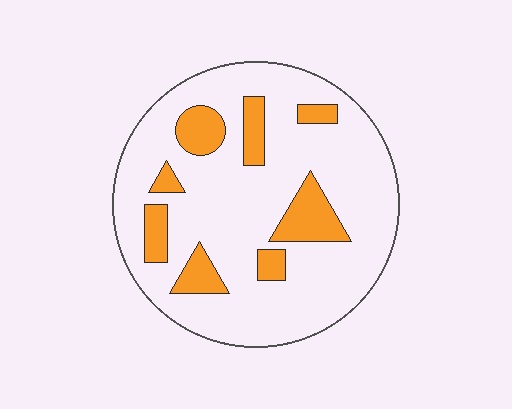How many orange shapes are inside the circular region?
8.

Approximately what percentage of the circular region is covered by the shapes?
Approximately 20%.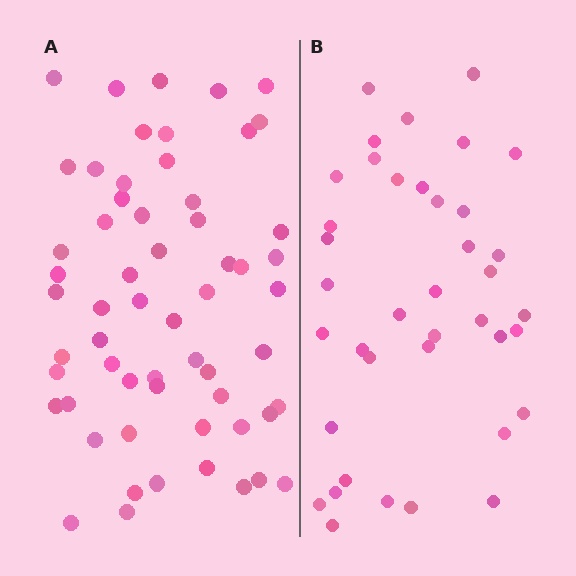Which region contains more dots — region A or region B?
Region A (the left region) has more dots.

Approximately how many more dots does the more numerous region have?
Region A has approximately 20 more dots than region B.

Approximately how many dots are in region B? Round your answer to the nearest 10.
About 40 dots. (The exact count is 39, which rounds to 40.)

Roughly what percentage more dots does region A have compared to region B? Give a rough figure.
About 50% more.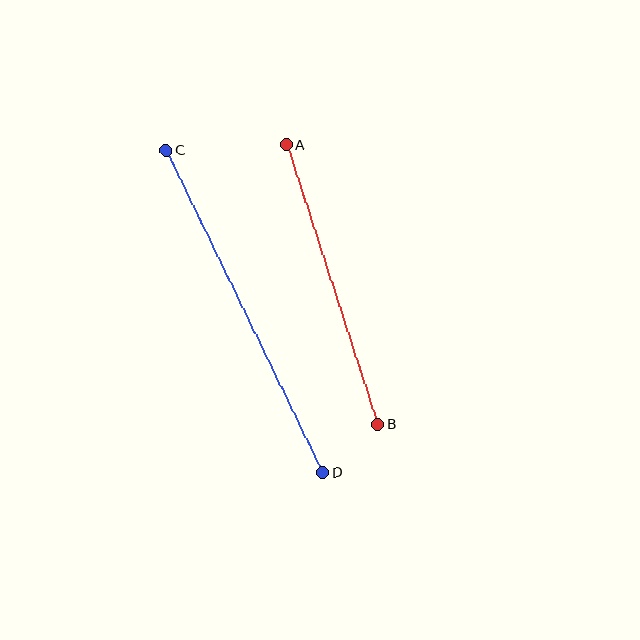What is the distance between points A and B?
The distance is approximately 294 pixels.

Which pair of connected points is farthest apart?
Points C and D are farthest apart.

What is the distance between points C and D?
The distance is approximately 358 pixels.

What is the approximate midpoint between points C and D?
The midpoint is at approximately (244, 312) pixels.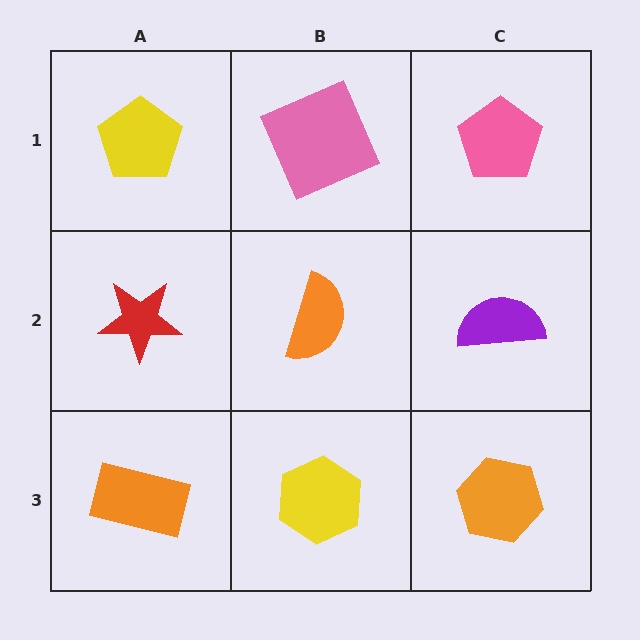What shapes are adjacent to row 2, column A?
A yellow pentagon (row 1, column A), an orange rectangle (row 3, column A), an orange semicircle (row 2, column B).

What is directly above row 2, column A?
A yellow pentagon.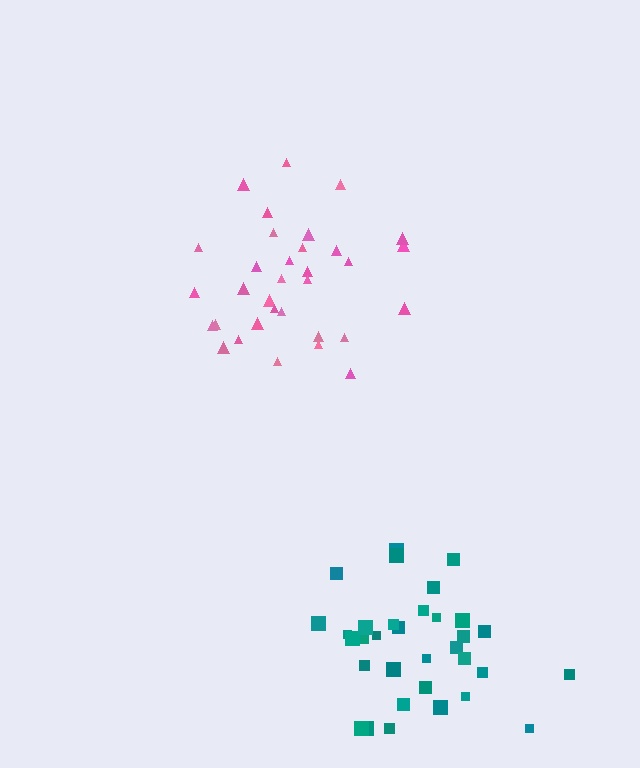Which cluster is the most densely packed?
Pink.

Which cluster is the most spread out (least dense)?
Teal.